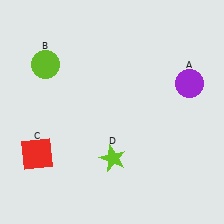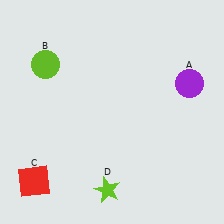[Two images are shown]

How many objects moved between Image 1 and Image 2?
2 objects moved between the two images.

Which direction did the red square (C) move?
The red square (C) moved down.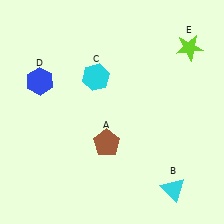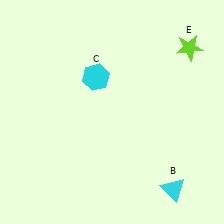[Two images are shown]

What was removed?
The brown pentagon (A), the blue hexagon (D) were removed in Image 2.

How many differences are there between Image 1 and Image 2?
There are 2 differences between the two images.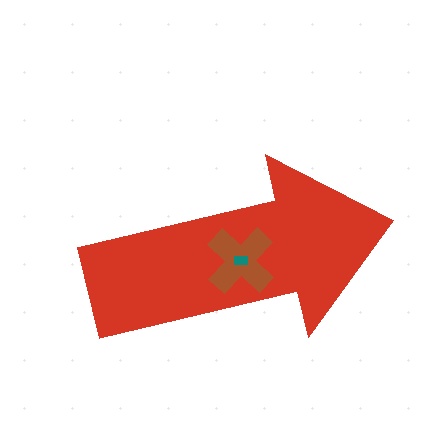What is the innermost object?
The teal rectangle.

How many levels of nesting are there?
3.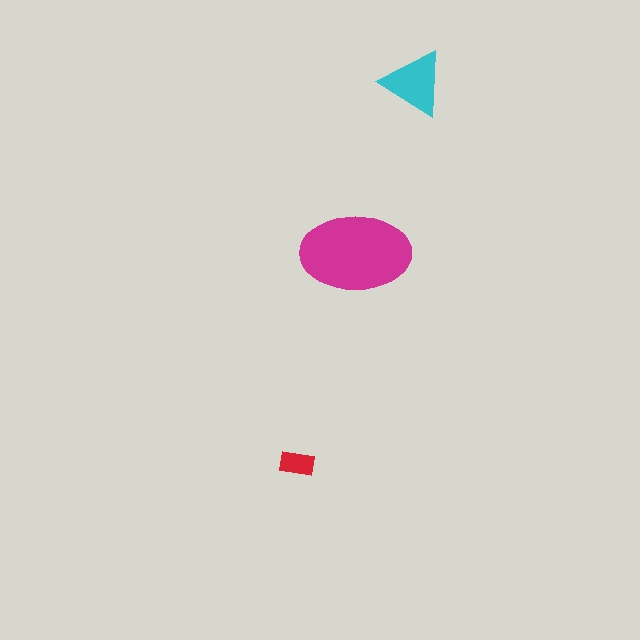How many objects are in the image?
There are 3 objects in the image.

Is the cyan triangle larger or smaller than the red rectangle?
Larger.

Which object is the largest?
The magenta ellipse.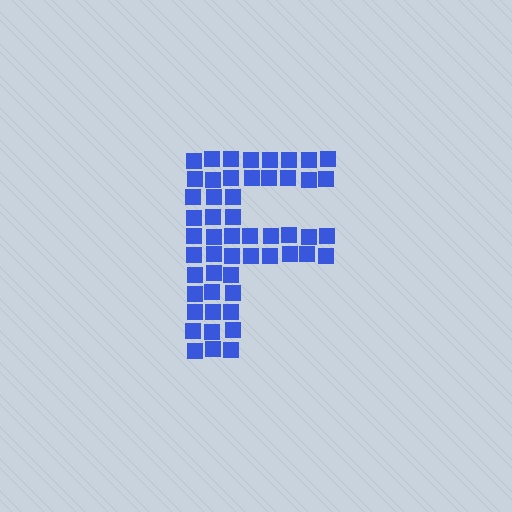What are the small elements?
The small elements are squares.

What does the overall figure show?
The overall figure shows the letter F.